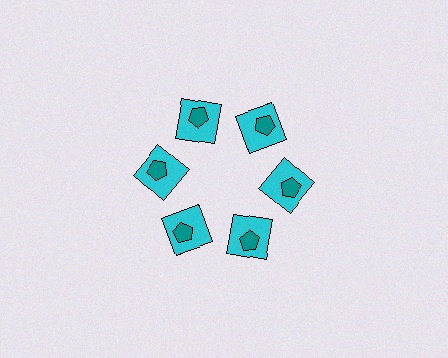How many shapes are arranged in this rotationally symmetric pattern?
There are 12 shapes, arranged in 6 groups of 2.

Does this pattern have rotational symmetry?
Yes, this pattern has 6-fold rotational symmetry. It looks the same after rotating 60 degrees around the center.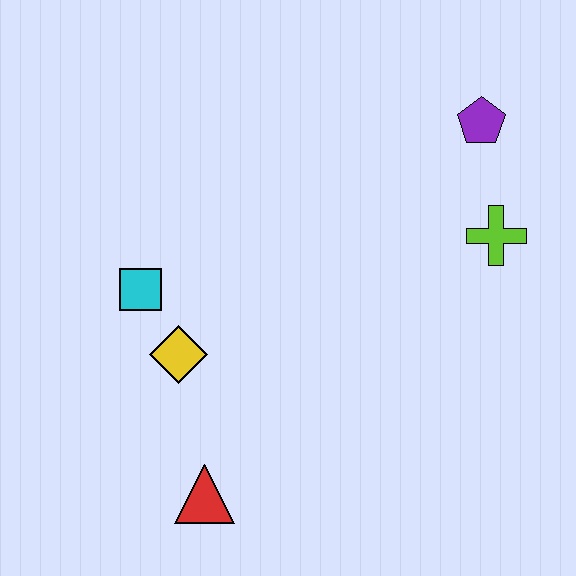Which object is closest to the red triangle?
The yellow diamond is closest to the red triangle.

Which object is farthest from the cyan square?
The purple pentagon is farthest from the cyan square.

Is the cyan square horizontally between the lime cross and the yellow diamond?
No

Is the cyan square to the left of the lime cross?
Yes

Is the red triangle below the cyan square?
Yes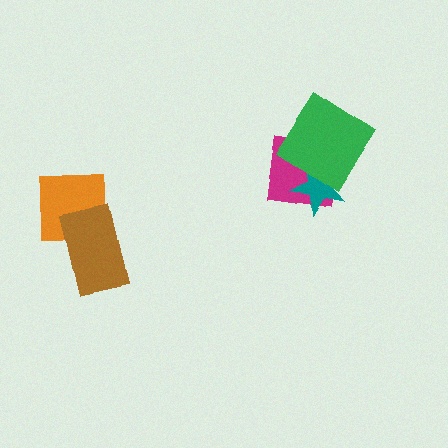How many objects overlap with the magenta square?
2 objects overlap with the magenta square.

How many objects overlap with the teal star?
2 objects overlap with the teal star.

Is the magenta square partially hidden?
Yes, it is partially covered by another shape.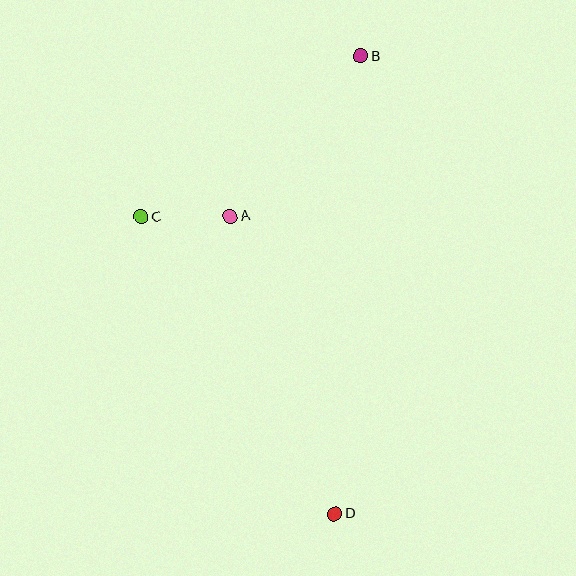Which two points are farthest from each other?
Points B and D are farthest from each other.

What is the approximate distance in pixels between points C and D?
The distance between C and D is approximately 354 pixels.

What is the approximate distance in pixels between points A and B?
The distance between A and B is approximately 206 pixels.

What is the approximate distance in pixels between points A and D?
The distance between A and D is approximately 315 pixels.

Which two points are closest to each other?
Points A and C are closest to each other.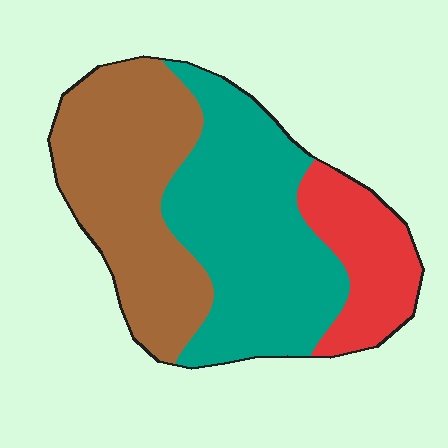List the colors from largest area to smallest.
From largest to smallest: teal, brown, red.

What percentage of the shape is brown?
Brown covers about 40% of the shape.